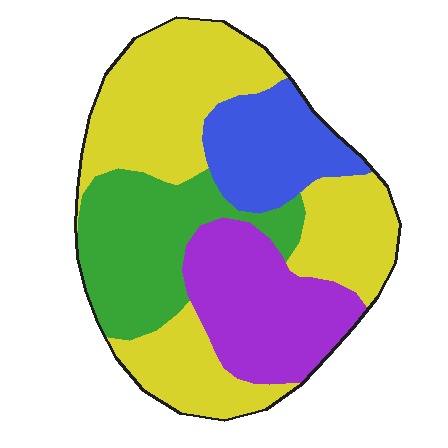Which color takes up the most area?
Yellow, at roughly 45%.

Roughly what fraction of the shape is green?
Green covers about 20% of the shape.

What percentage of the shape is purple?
Purple takes up about one fifth (1/5) of the shape.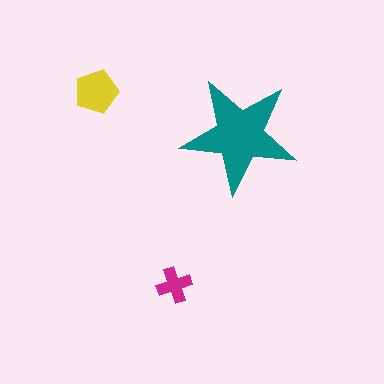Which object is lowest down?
The magenta cross is bottommost.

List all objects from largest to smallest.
The teal star, the yellow pentagon, the magenta cross.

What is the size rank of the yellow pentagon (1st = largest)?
2nd.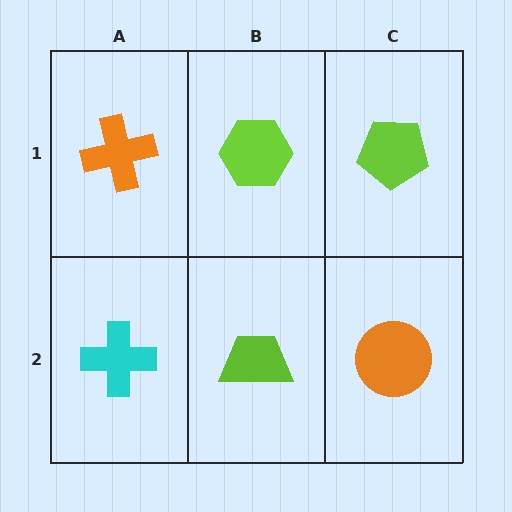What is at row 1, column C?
A lime pentagon.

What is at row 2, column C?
An orange circle.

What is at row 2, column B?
A lime trapezoid.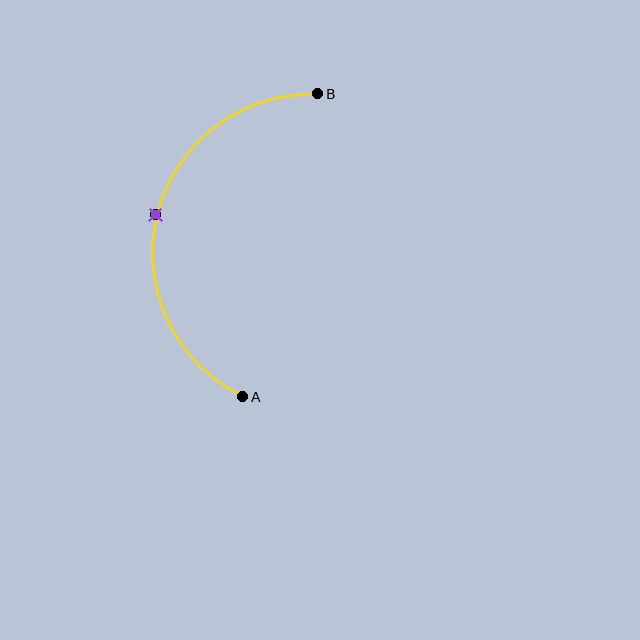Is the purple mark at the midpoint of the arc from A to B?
Yes. The purple mark lies on the arc at equal arc-length from both A and B — it is the arc midpoint.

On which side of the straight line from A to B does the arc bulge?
The arc bulges to the left of the straight line connecting A and B.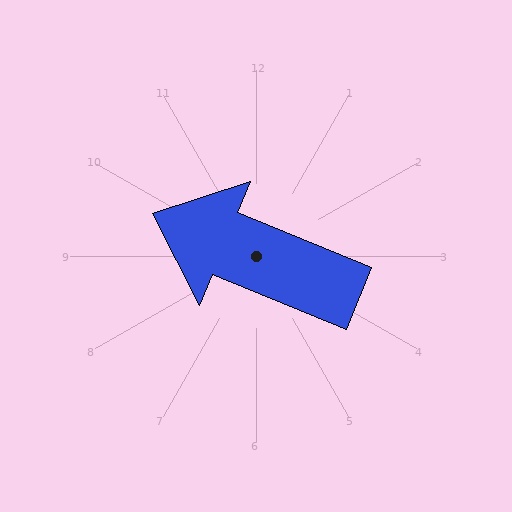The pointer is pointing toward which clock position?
Roughly 10 o'clock.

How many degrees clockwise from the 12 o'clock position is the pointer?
Approximately 292 degrees.